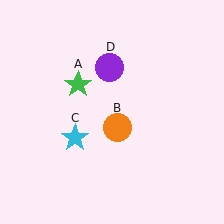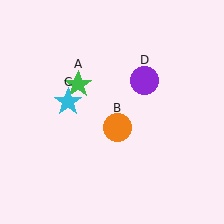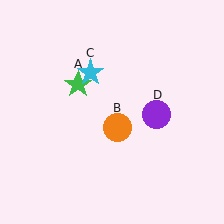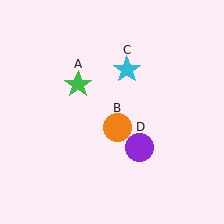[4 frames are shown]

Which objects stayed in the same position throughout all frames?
Green star (object A) and orange circle (object B) remained stationary.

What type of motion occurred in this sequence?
The cyan star (object C), purple circle (object D) rotated clockwise around the center of the scene.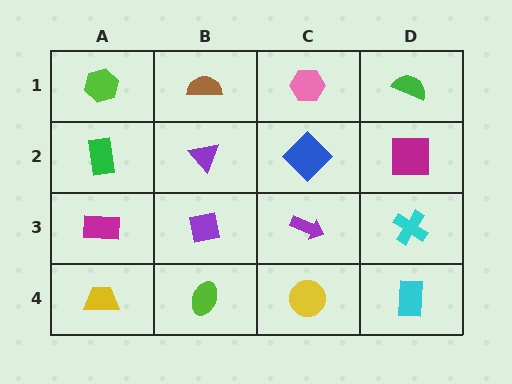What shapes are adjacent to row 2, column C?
A pink hexagon (row 1, column C), a purple arrow (row 3, column C), a purple triangle (row 2, column B), a magenta square (row 2, column D).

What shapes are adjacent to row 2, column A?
A lime hexagon (row 1, column A), a magenta rectangle (row 3, column A), a purple triangle (row 2, column B).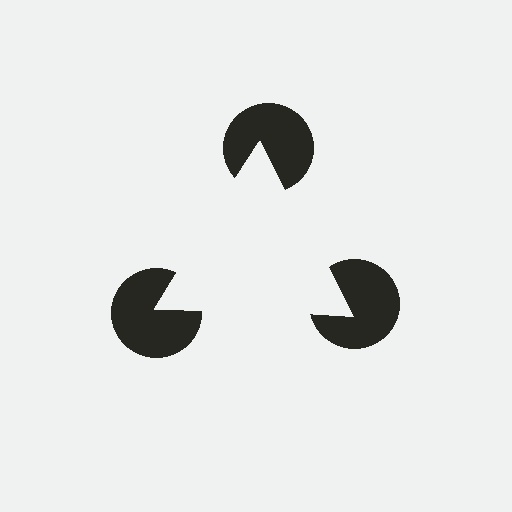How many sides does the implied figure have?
3 sides.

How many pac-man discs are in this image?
There are 3 — one at each vertex of the illusory triangle.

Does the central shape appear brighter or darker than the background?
It typically appears slightly brighter than the background, even though no actual brightness change is drawn.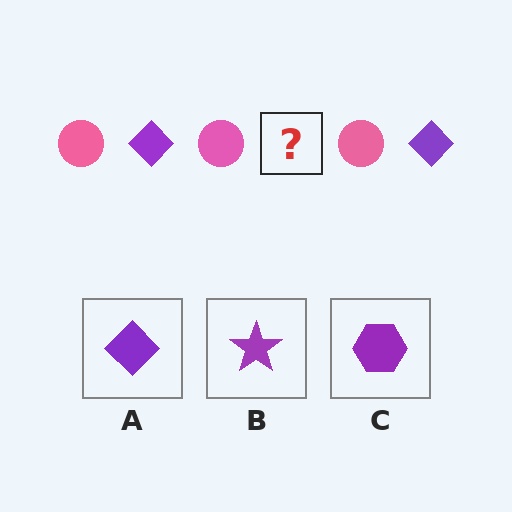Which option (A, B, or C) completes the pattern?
A.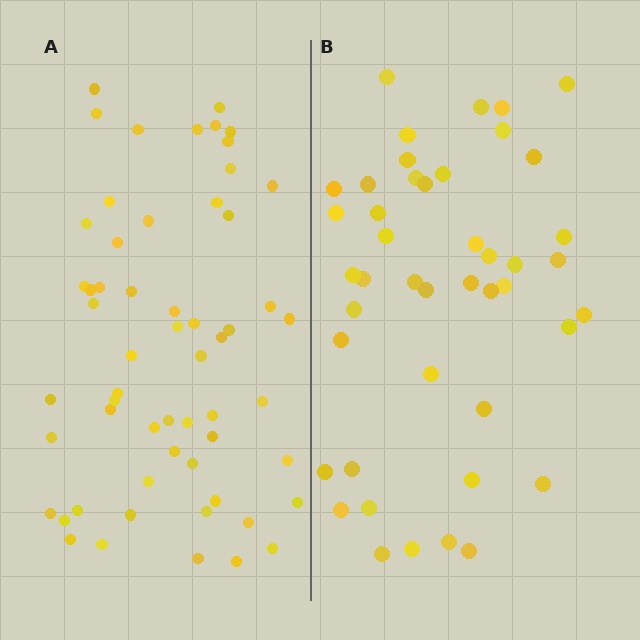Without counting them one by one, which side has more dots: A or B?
Region A (the left region) has more dots.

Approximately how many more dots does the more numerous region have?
Region A has approximately 15 more dots than region B.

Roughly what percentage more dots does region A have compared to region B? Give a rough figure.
About 30% more.